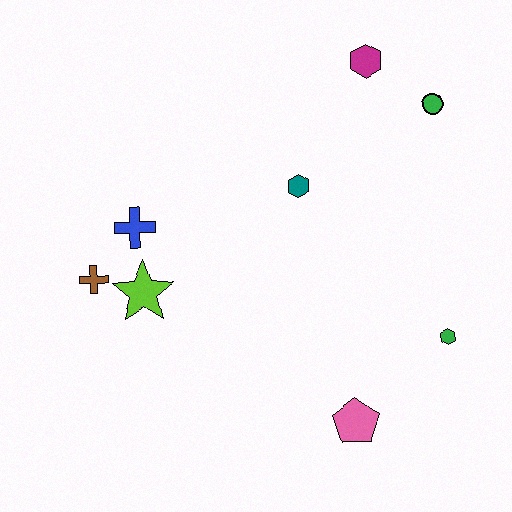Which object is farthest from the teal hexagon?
The pink pentagon is farthest from the teal hexagon.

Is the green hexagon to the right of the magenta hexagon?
Yes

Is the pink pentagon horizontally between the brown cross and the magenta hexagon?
Yes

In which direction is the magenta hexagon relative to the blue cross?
The magenta hexagon is to the right of the blue cross.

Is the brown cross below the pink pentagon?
No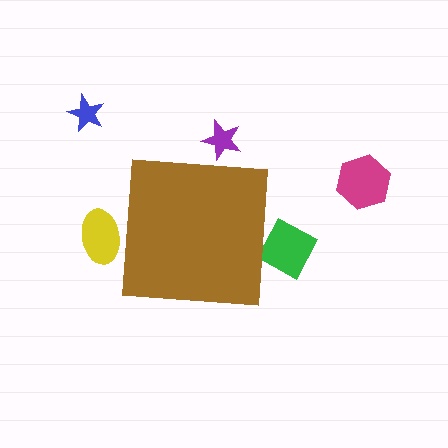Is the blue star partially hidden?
No, the blue star is fully visible.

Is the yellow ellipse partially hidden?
Yes, the yellow ellipse is partially hidden behind the brown square.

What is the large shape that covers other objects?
A brown square.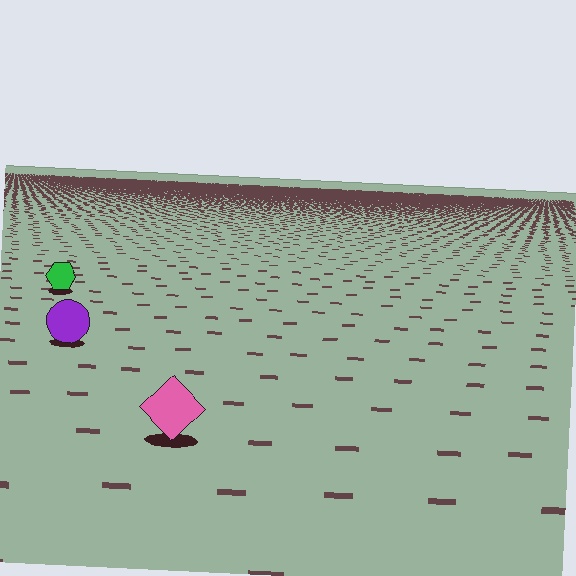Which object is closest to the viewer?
The pink diamond is closest. The texture marks near it are larger and more spread out.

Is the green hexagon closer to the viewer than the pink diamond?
No. The pink diamond is closer — you can tell from the texture gradient: the ground texture is coarser near it.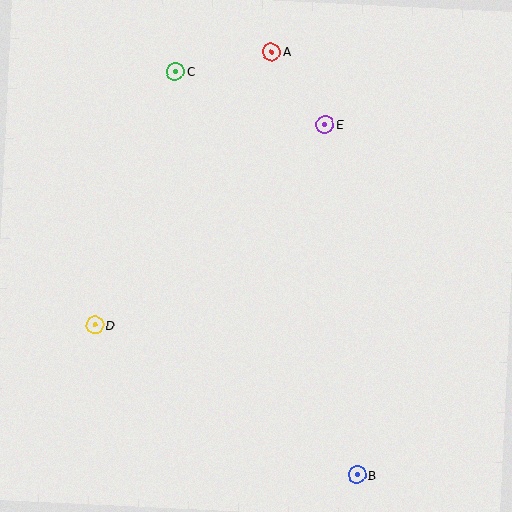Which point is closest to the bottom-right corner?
Point B is closest to the bottom-right corner.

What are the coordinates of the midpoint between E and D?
The midpoint between E and D is at (210, 225).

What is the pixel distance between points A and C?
The distance between A and C is 98 pixels.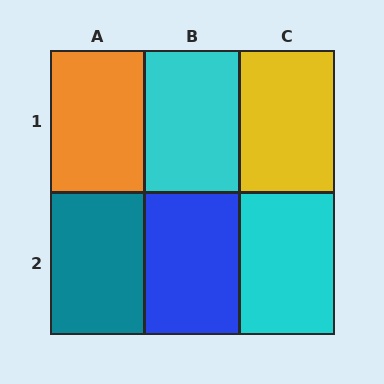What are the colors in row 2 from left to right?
Teal, blue, cyan.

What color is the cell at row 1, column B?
Cyan.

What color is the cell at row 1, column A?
Orange.